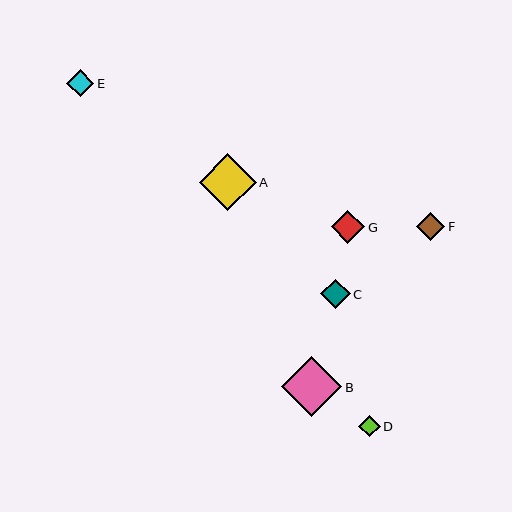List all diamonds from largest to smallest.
From largest to smallest: B, A, G, C, F, E, D.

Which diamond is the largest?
Diamond B is the largest with a size of approximately 60 pixels.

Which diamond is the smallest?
Diamond D is the smallest with a size of approximately 22 pixels.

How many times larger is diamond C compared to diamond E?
Diamond C is approximately 1.1 times the size of diamond E.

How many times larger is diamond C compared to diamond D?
Diamond C is approximately 1.4 times the size of diamond D.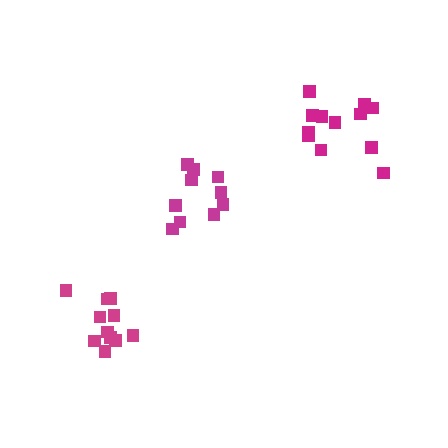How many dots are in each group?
Group 1: 10 dots, Group 2: 12 dots, Group 3: 11 dots (33 total).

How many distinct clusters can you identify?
There are 3 distinct clusters.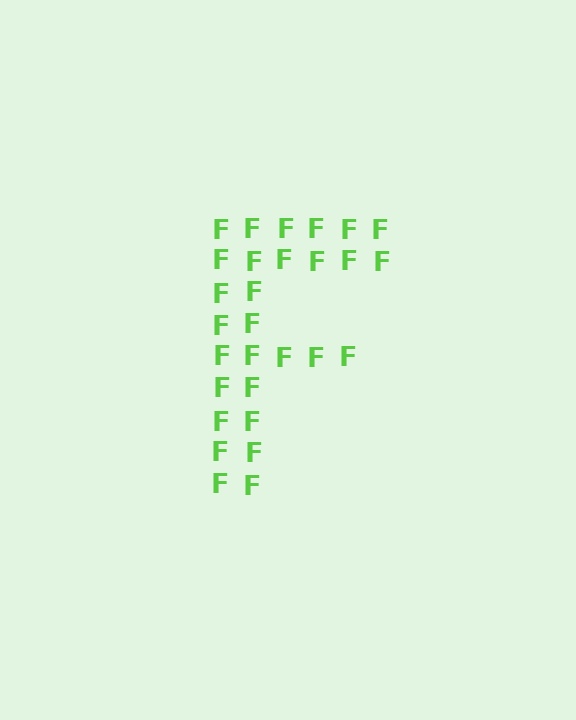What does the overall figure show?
The overall figure shows the letter F.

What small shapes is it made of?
It is made of small letter F's.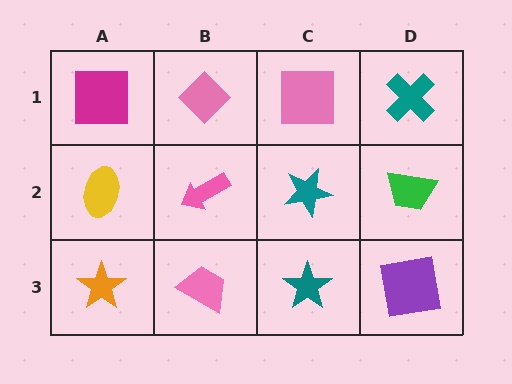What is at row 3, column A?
An orange star.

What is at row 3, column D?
A purple square.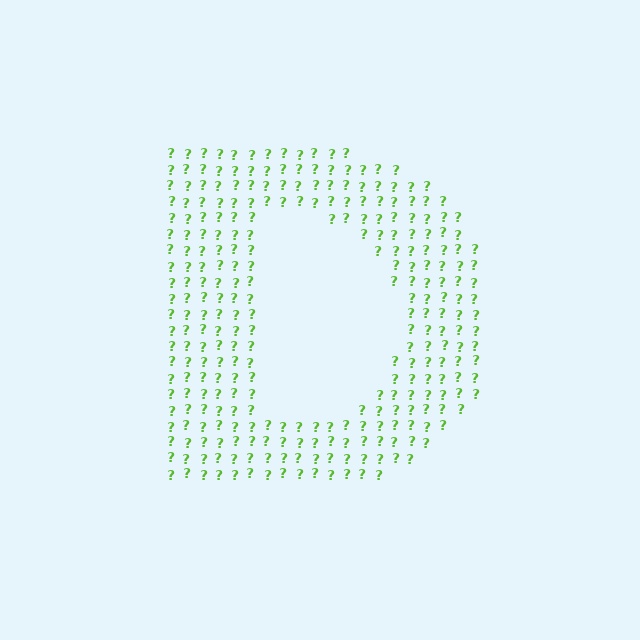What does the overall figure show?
The overall figure shows the letter D.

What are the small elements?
The small elements are question marks.